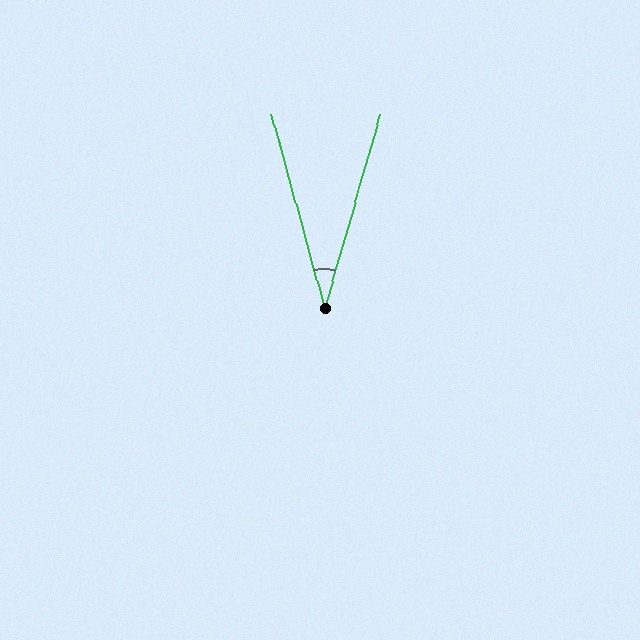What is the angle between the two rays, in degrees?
Approximately 31 degrees.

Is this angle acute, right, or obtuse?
It is acute.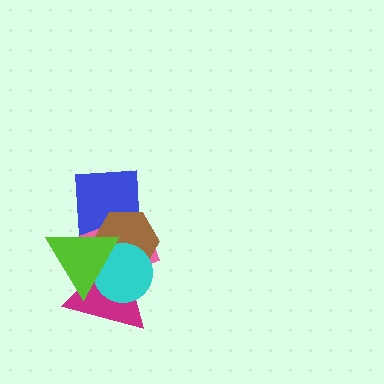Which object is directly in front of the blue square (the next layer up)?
The pink rectangle is directly in front of the blue square.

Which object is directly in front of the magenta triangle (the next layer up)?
The cyan circle is directly in front of the magenta triangle.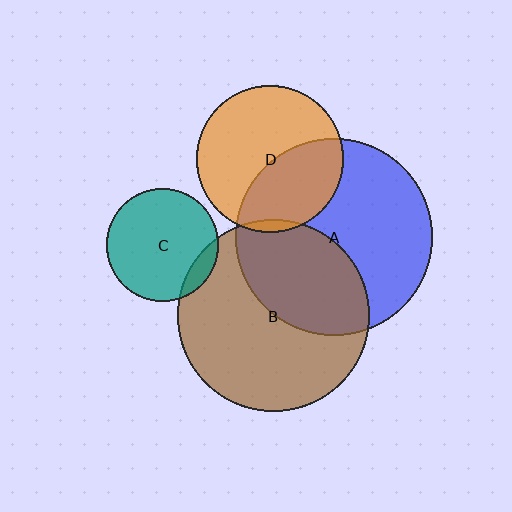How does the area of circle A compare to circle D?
Approximately 1.8 times.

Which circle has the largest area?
Circle A (blue).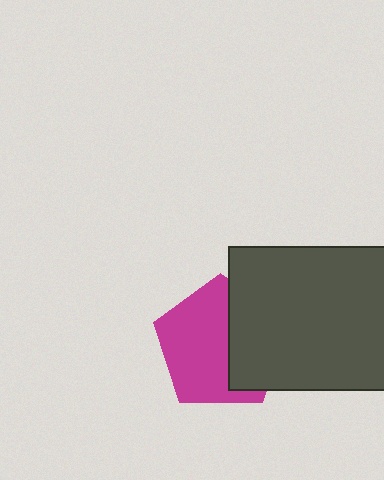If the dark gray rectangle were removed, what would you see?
You would see the complete magenta pentagon.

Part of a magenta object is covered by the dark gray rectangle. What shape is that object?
It is a pentagon.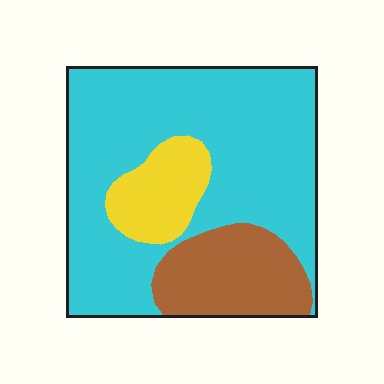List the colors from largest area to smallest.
From largest to smallest: cyan, brown, yellow.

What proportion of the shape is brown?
Brown takes up less than a quarter of the shape.